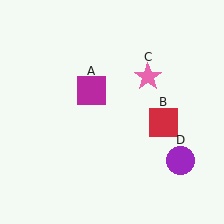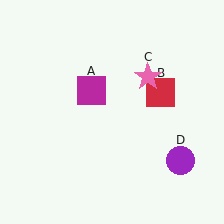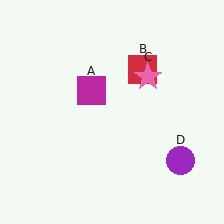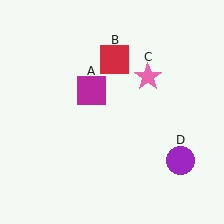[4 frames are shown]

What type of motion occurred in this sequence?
The red square (object B) rotated counterclockwise around the center of the scene.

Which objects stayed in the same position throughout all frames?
Magenta square (object A) and pink star (object C) and purple circle (object D) remained stationary.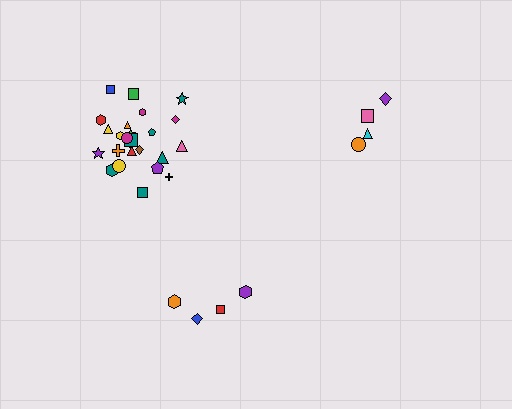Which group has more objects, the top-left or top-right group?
The top-left group.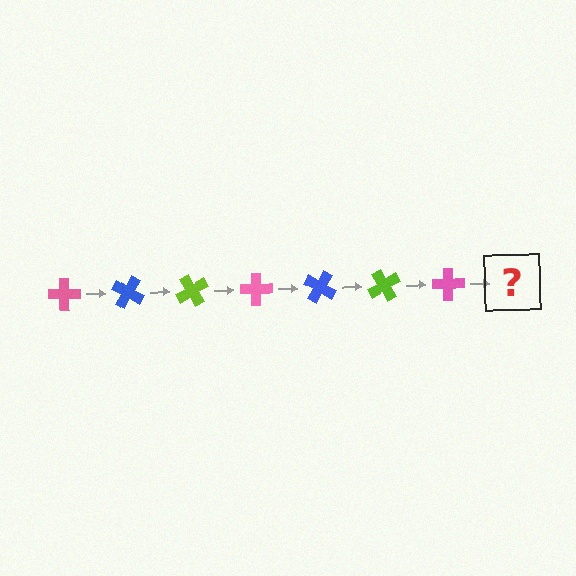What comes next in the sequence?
The next element should be a blue cross, rotated 210 degrees from the start.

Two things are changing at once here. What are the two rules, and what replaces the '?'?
The two rules are that it rotates 30 degrees each step and the color cycles through pink, blue, and lime. The '?' should be a blue cross, rotated 210 degrees from the start.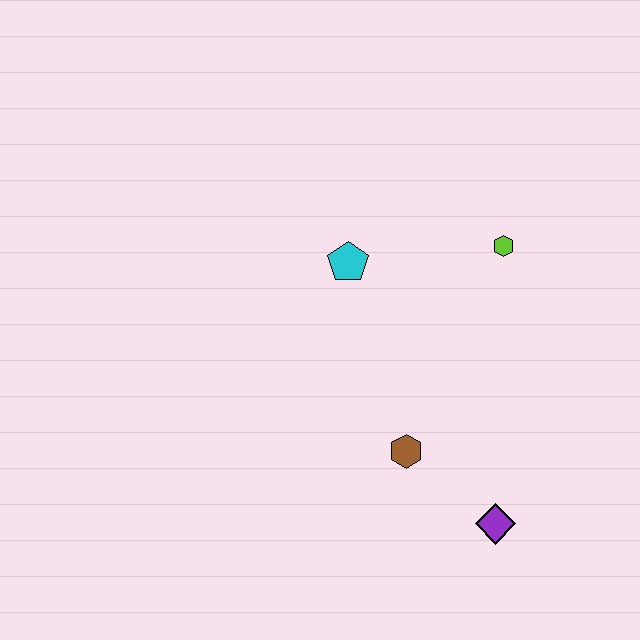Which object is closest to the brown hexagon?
The purple diamond is closest to the brown hexagon.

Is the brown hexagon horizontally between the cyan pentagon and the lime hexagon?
Yes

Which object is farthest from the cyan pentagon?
The purple diamond is farthest from the cyan pentagon.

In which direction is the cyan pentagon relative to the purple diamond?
The cyan pentagon is above the purple diamond.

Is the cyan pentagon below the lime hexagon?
Yes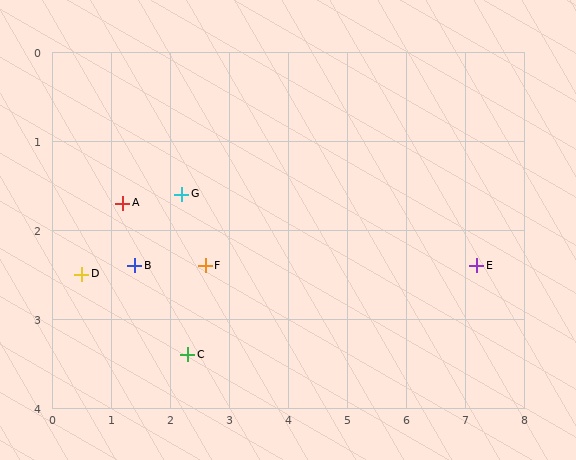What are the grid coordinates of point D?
Point D is at approximately (0.5, 2.5).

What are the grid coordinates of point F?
Point F is at approximately (2.6, 2.4).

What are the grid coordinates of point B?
Point B is at approximately (1.4, 2.4).